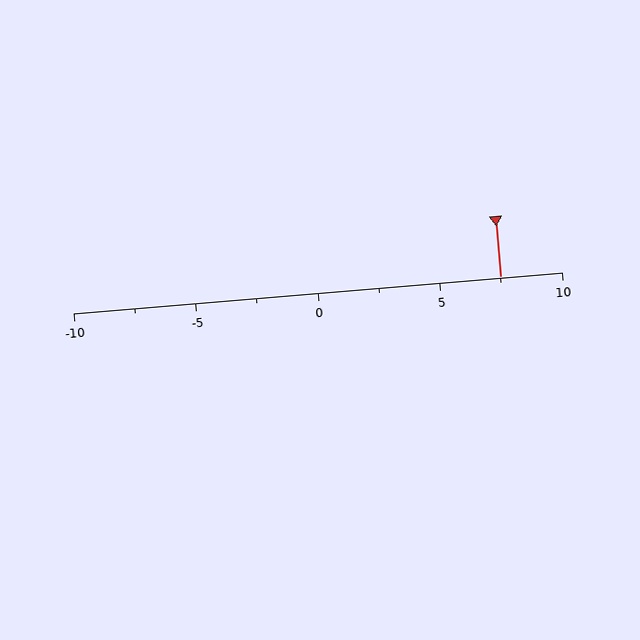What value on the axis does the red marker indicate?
The marker indicates approximately 7.5.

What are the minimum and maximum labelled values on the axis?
The axis runs from -10 to 10.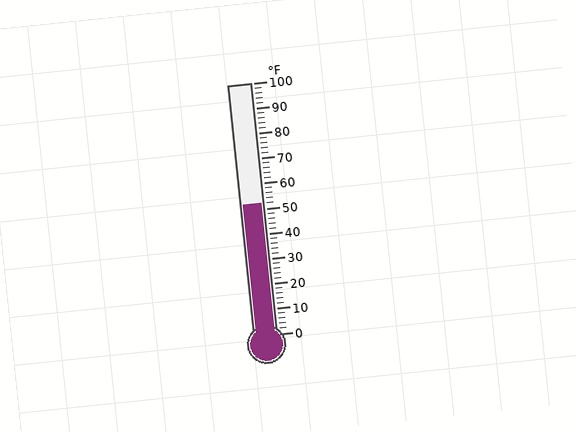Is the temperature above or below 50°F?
The temperature is above 50°F.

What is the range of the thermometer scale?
The thermometer scale ranges from 0°F to 100°F.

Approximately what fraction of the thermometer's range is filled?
The thermometer is filled to approximately 50% of its range.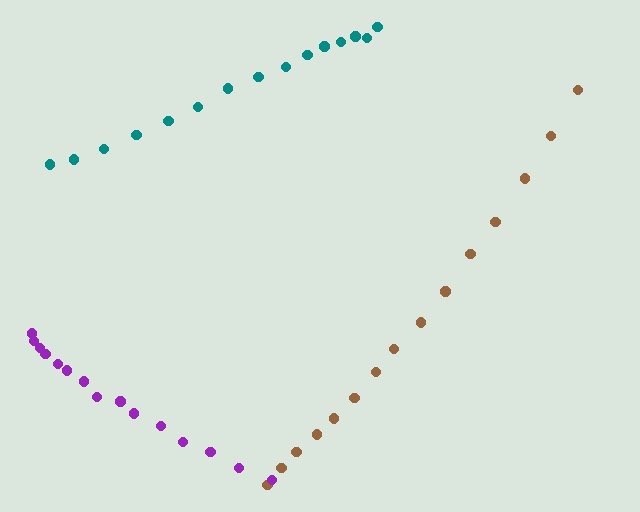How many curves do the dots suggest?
There are 3 distinct paths.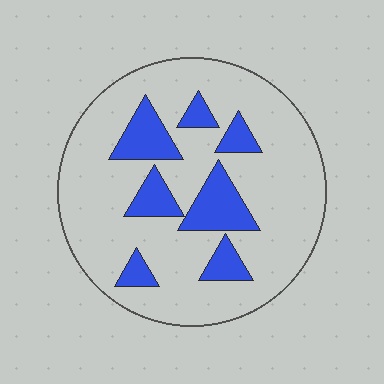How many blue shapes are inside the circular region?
7.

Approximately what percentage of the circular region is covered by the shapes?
Approximately 20%.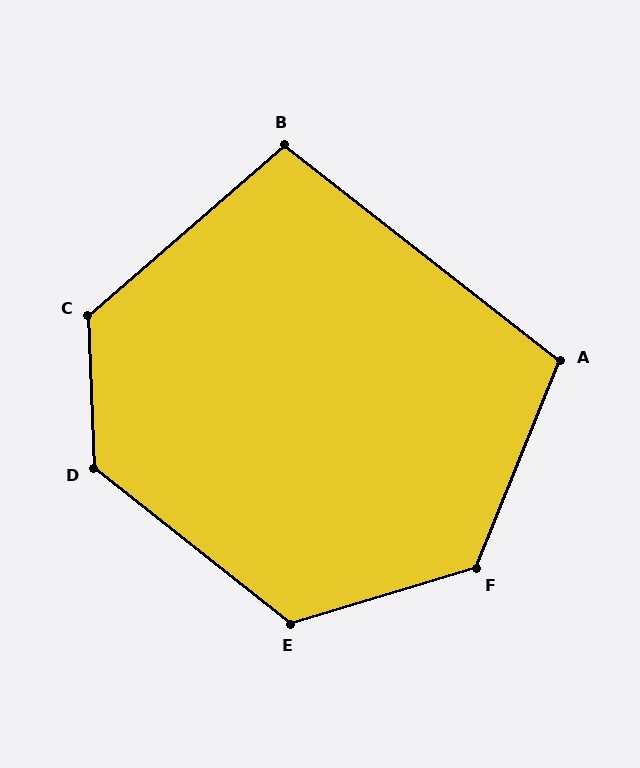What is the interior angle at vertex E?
Approximately 125 degrees (obtuse).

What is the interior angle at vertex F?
Approximately 129 degrees (obtuse).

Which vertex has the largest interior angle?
D, at approximately 130 degrees.